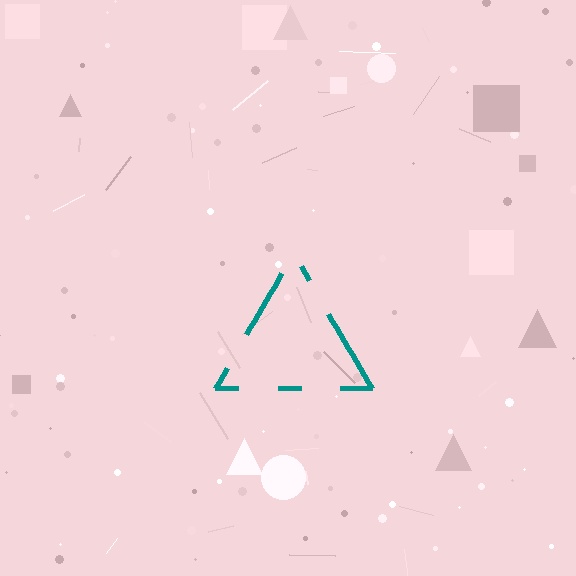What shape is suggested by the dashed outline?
The dashed outline suggests a triangle.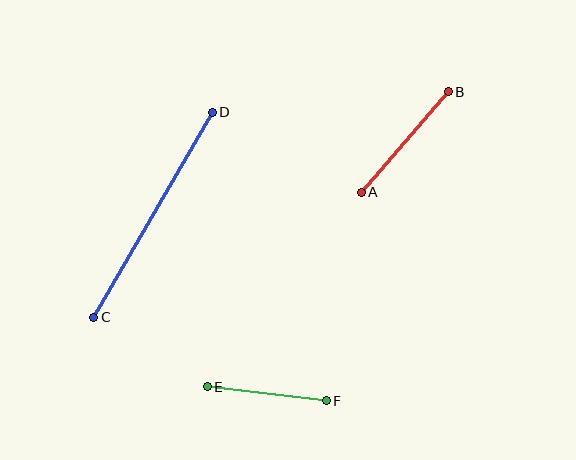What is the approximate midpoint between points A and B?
The midpoint is at approximately (405, 142) pixels.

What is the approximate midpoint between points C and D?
The midpoint is at approximately (153, 215) pixels.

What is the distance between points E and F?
The distance is approximately 120 pixels.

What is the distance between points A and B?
The distance is approximately 133 pixels.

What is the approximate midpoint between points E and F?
The midpoint is at approximately (267, 394) pixels.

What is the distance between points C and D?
The distance is approximately 237 pixels.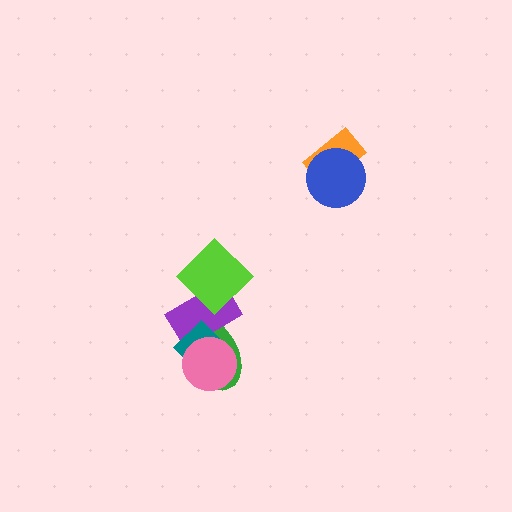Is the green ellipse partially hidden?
Yes, it is partially covered by another shape.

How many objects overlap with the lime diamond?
1 object overlaps with the lime diamond.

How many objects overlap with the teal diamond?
3 objects overlap with the teal diamond.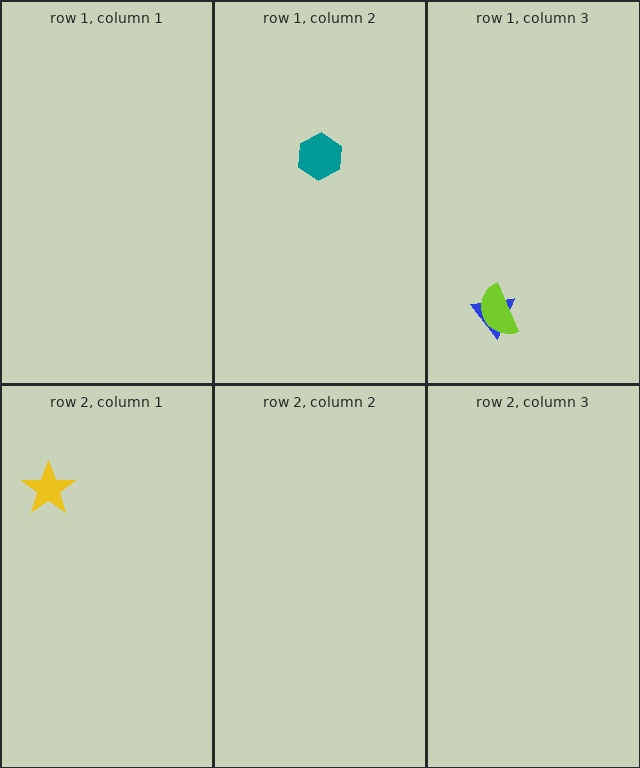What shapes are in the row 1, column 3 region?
The blue triangle, the lime semicircle.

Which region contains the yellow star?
The row 2, column 1 region.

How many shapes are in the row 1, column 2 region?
1.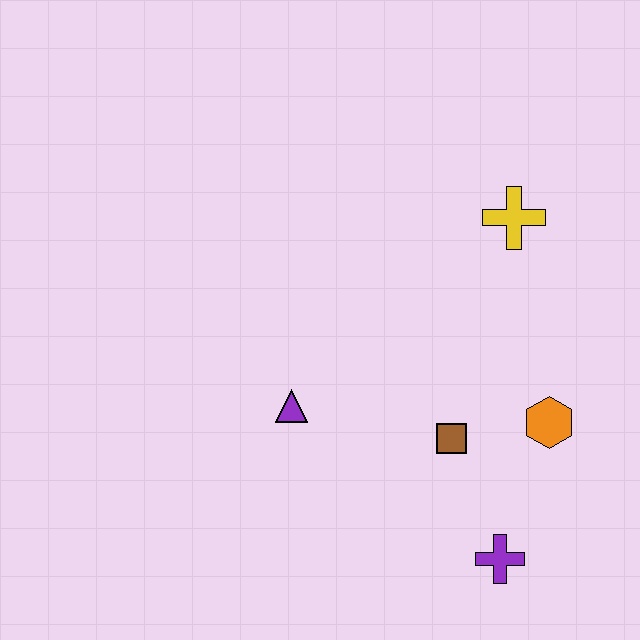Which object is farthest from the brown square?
The yellow cross is farthest from the brown square.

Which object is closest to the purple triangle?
The brown square is closest to the purple triangle.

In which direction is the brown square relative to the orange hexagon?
The brown square is to the left of the orange hexagon.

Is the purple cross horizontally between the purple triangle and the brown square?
No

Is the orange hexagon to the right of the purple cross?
Yes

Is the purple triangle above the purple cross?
Yes